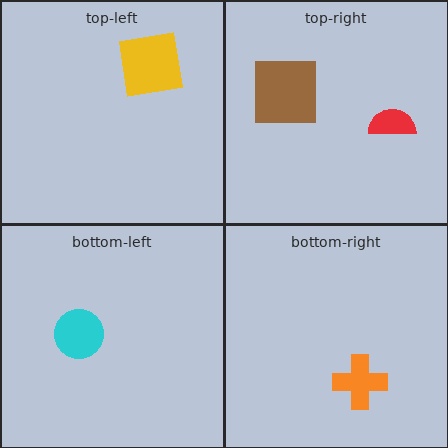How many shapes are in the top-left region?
1.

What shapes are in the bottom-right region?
The orange cross.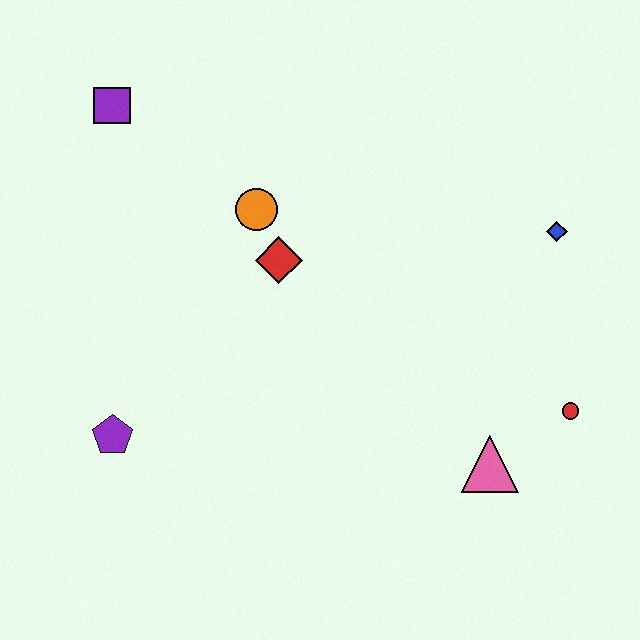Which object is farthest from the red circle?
The purple square is farthest from the red circle.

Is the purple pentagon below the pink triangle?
No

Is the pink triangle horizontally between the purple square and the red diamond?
No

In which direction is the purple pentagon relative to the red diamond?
The purple pentagon is below the red diamond.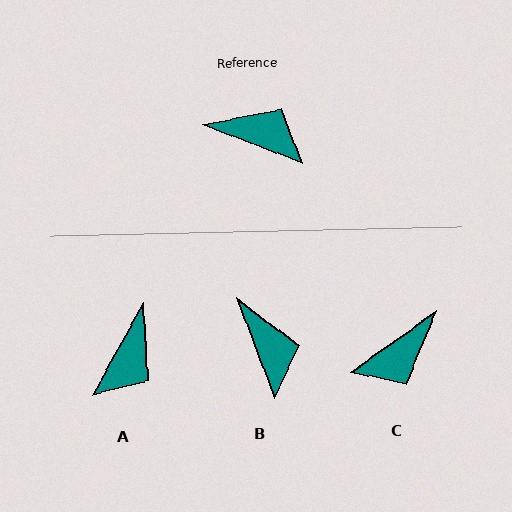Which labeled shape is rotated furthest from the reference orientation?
C, about 123 degrees away.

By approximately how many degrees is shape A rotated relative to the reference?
Approximately 97 degrees clockwise.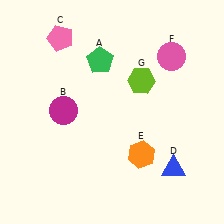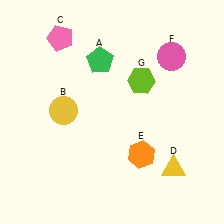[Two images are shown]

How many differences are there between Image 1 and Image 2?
There are 2 differences between the two images.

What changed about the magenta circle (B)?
In Image 1, B is magenta. In Image 2, it changed to yellow.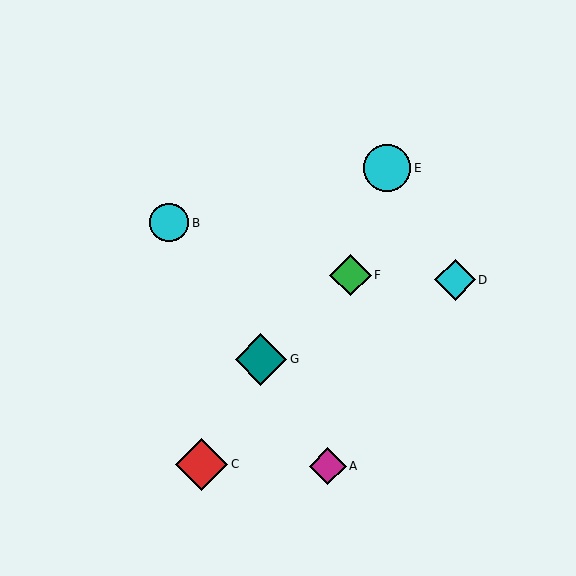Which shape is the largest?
The red diamond (labeled C) is the largest.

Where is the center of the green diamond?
The center of the green diamond is at (351, 275).